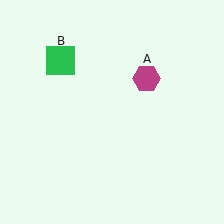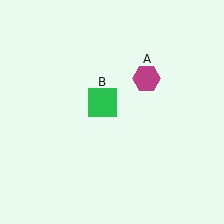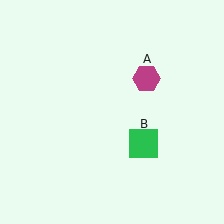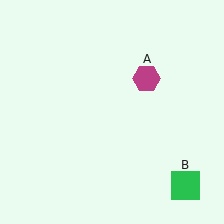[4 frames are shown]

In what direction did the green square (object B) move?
The green square (object B) moved down and to the right.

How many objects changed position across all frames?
1 object changed position: green square (object B).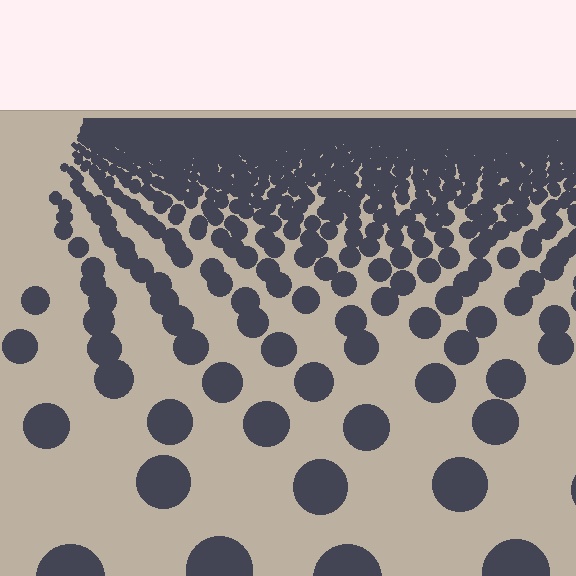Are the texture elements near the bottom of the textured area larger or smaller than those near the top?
Larger. Near the bottom, elements are closer to the viewer and appear at a bigger on-screen size.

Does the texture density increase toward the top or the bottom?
Density increases toward the top.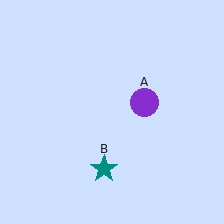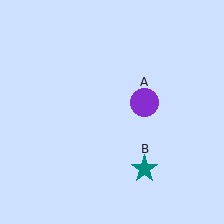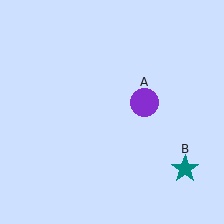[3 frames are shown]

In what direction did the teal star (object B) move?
The teal star (object B) moved right.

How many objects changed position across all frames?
1 object changed position: teal star (object B).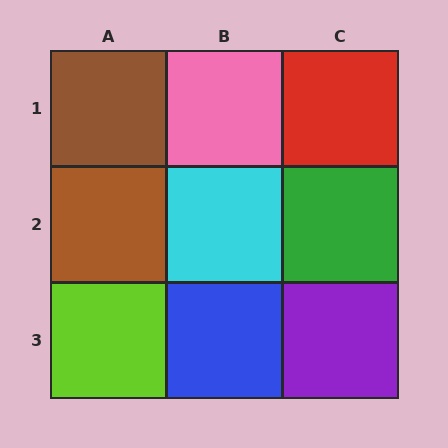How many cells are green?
1 cell is green.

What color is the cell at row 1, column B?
Pink.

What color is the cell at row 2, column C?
Green.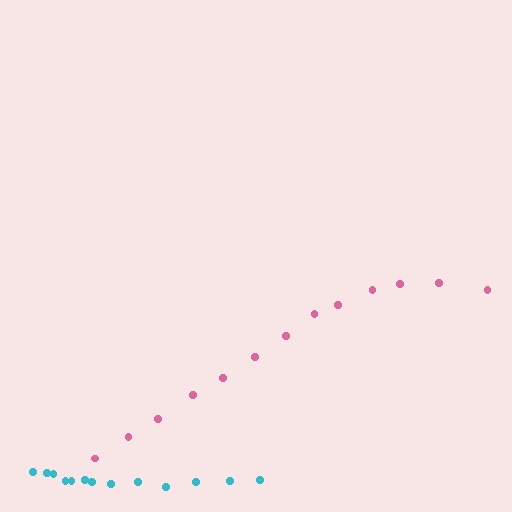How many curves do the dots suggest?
There are 2 distinct paths.